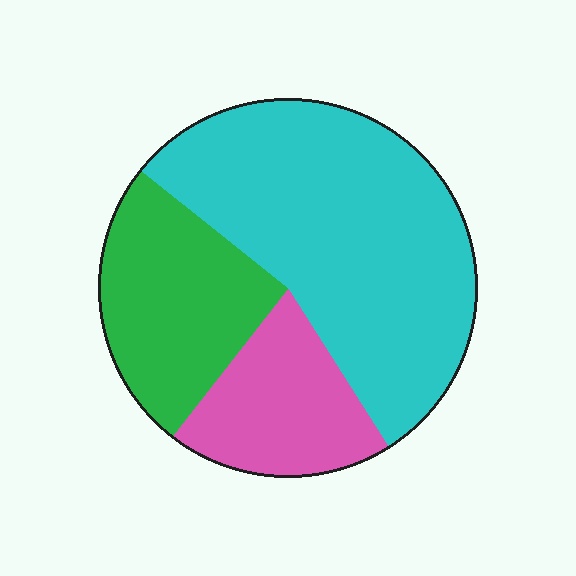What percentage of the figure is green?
Green covers 25% of the figure.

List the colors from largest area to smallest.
From largest to smallest: cyan, green, pink.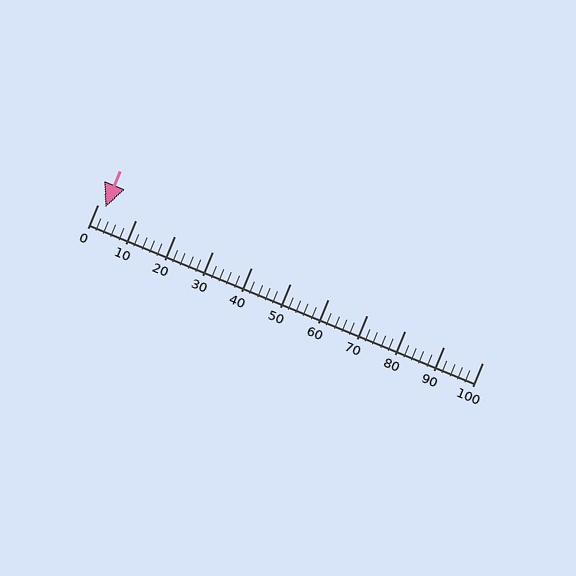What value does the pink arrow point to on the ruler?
The pink arrow points to approximately 2.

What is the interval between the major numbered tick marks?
The major tick marks are spaced 10 units apart.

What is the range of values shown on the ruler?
The ruler shows values from 0 to 100.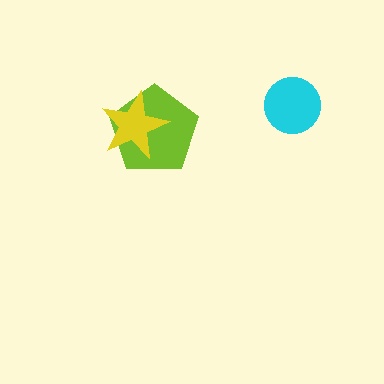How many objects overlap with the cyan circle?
0 objects overlap with the cyan circle.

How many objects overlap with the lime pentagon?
1 object overlaps with the lime pentagon.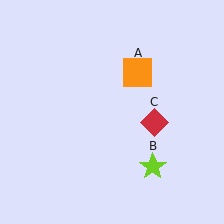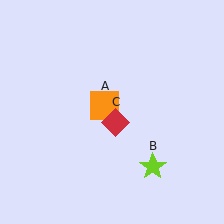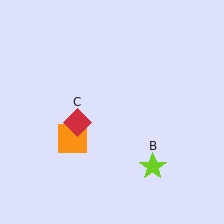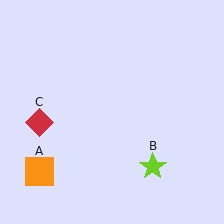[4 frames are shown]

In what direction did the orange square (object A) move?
The orange square (object A) moved down and to the left.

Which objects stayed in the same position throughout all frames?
Lime star (object B) remained stationary.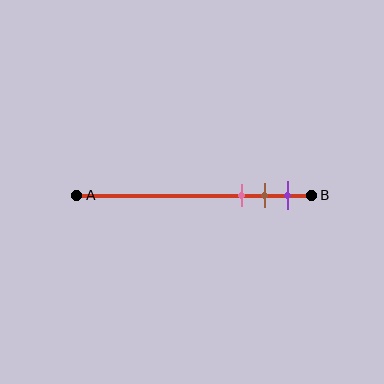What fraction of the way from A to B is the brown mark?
The brown mark is approximately 80% (0.8) of the way from A to B.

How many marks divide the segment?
There are 3 marks dividing the segment.